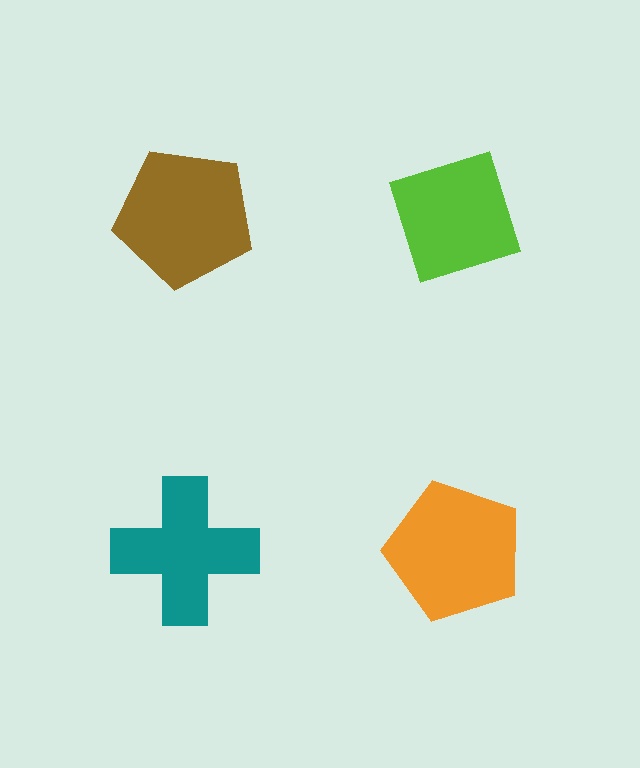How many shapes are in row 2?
2 shapes.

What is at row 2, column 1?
A teal cross.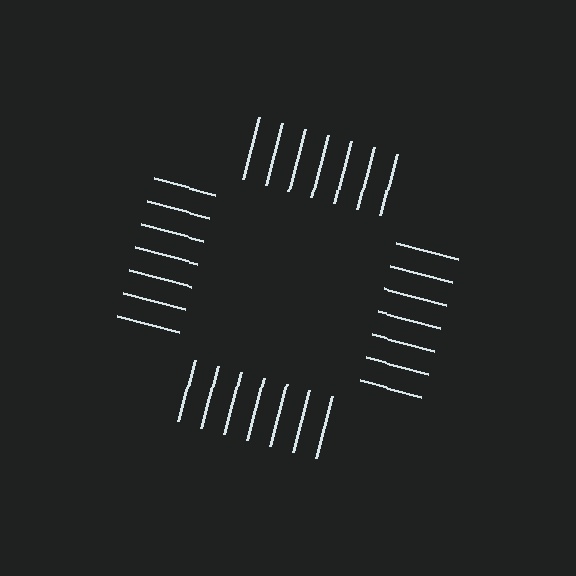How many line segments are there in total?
28 — 7 along each of the 4 edges.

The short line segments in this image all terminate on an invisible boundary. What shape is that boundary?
An illusory square — the line segments terminate on its edges but no continuous stroke is drawn.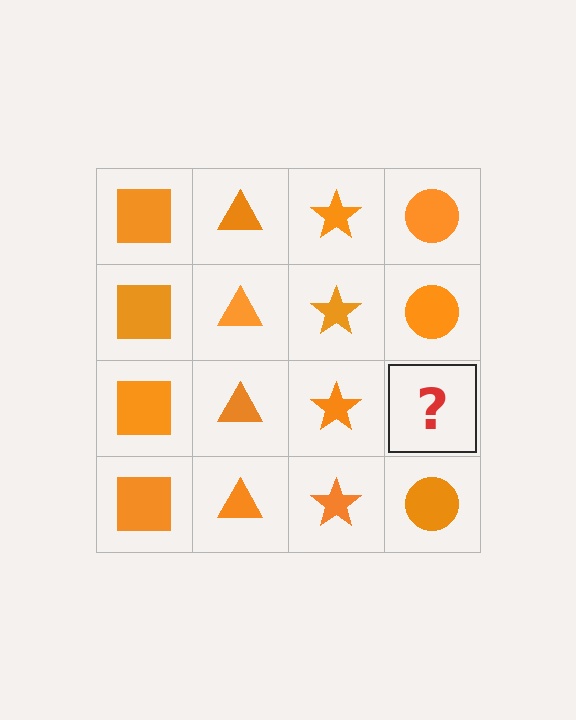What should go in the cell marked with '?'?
The missing cell should contain an orange circle.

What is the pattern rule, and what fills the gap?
The rule is that each column has a consistent shape. The gap should be filled with an orange circle.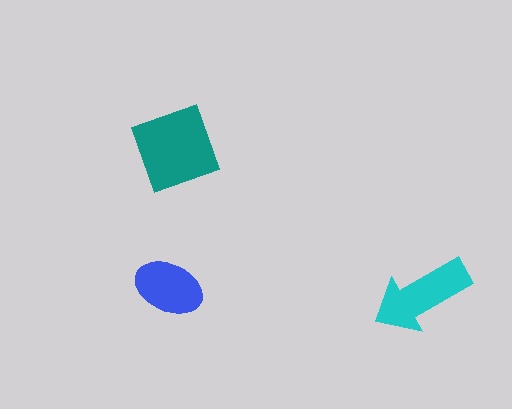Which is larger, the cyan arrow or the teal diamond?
The teal diamond.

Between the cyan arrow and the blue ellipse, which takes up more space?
The cyan arrow.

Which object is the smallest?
The blue ellipse.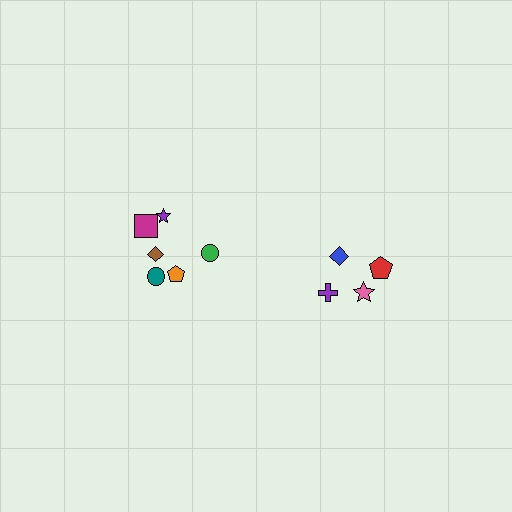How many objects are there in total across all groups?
There are 10 objects.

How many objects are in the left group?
There are 6 objects.